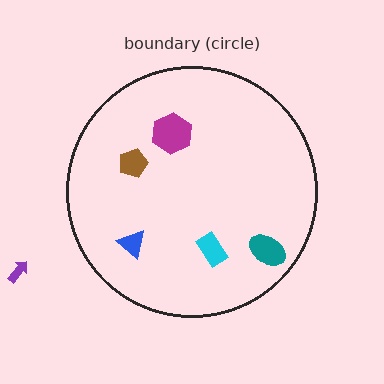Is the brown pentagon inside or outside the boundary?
Inside.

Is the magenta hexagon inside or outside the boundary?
Inside.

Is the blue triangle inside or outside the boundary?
Inside.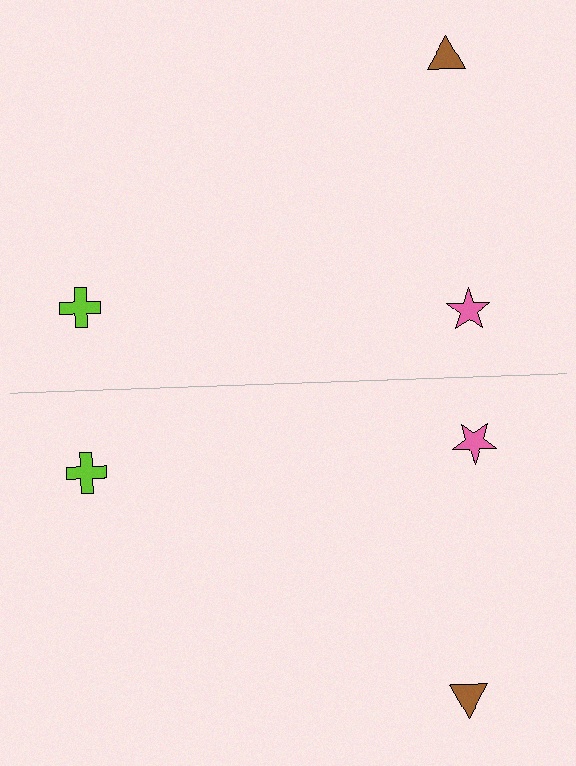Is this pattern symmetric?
Yes, this pattern has bilateral (reflection) symmetry.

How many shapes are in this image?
There are 6 shapes in this image.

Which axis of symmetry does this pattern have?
The pattern has a horizontal axis of symmetry running through the center of the image.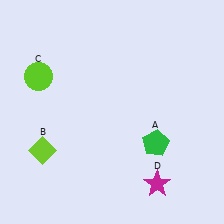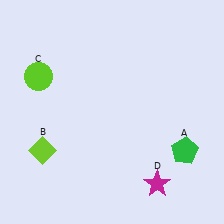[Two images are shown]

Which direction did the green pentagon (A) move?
The green pentagon (A) moved right.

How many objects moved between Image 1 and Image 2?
1 object moved between the two images.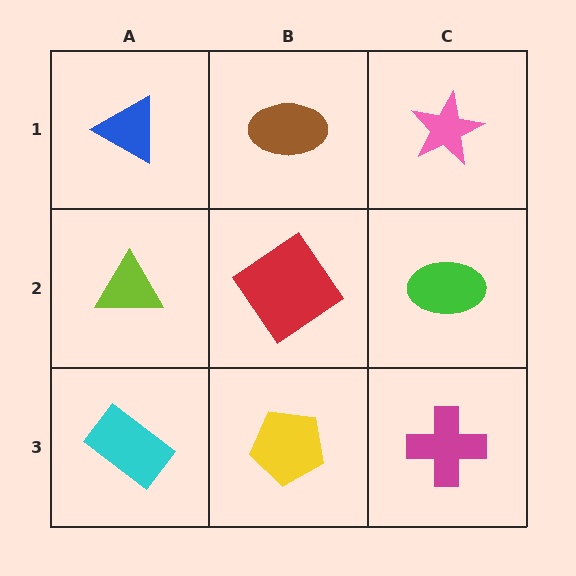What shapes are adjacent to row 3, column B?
A red diamond (row 2, column B), a cyan rectangle (row 3, column A), a magenta cross (row 3, column C).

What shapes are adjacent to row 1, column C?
A green ellipse (row 2, column C), a brown ellipse (row 1, column B).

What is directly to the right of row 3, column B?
A magenta cross.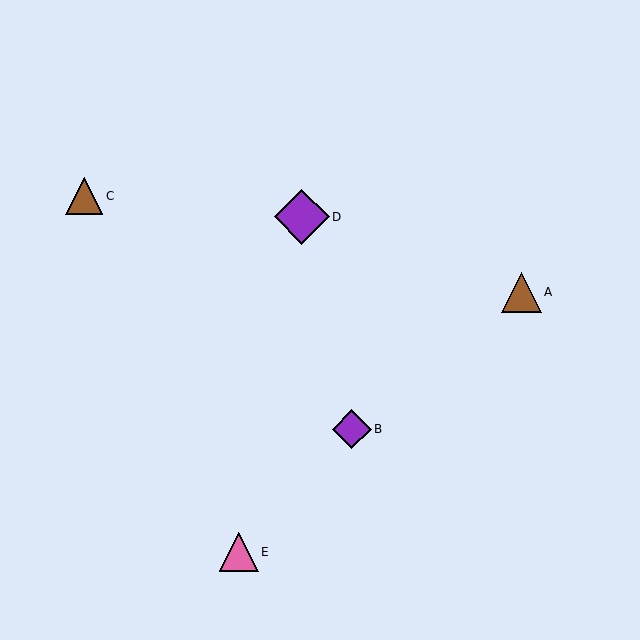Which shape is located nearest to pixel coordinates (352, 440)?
The purple diamond (labeled B) at (352, 429) is nearest to that location.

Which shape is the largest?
The purple diamond (labeled D) is the largest.